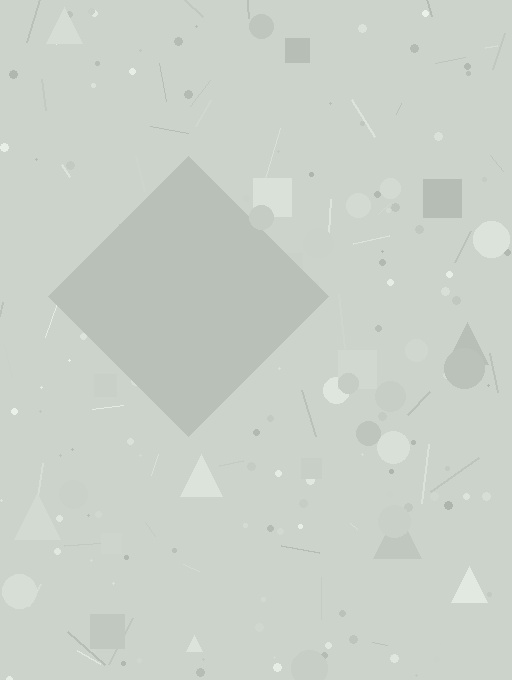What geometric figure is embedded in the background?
A diamond is embedded in the background.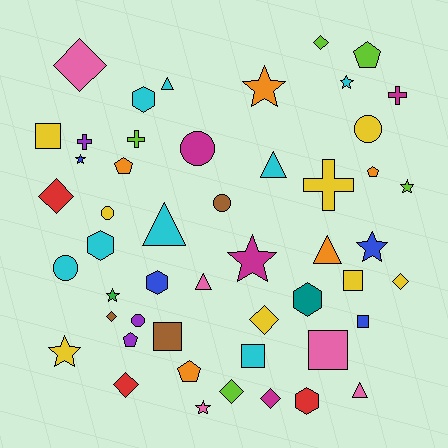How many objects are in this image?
There are 50 objects.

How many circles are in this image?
There are 6 circles.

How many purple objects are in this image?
There are 3 purple objects.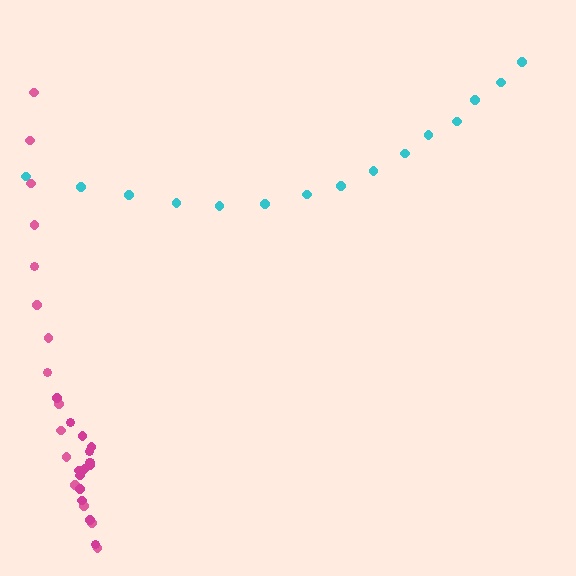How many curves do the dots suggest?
There are 3 distinct paths.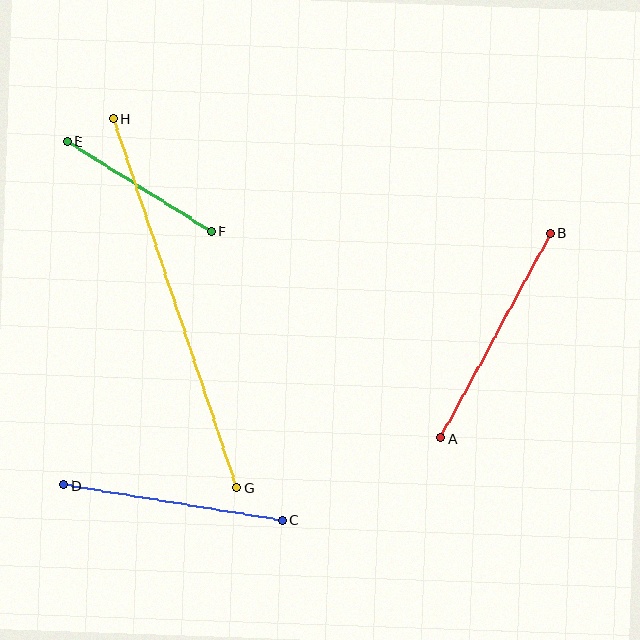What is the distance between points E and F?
The distance is approximately 170 pixels.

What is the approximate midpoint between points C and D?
The midpoint is at approximately (173, 502) pixels.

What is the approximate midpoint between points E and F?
The midpoint is at approximately (139, 186) pixels.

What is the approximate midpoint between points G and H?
The midpoint is at approximately (175, 303) pixels.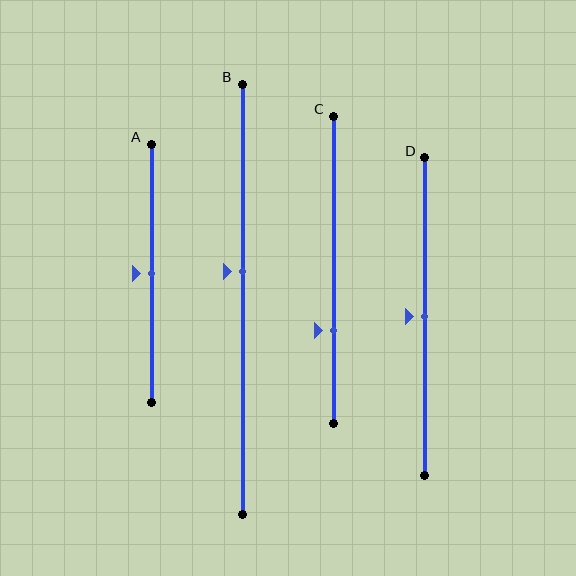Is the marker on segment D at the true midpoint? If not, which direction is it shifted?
Yes, the marker on segment D is at the true midpoint.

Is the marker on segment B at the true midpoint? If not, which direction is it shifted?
No, the marker on segment B is shifted upward by about 7% of the segment length.